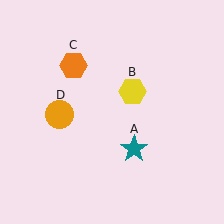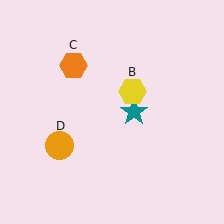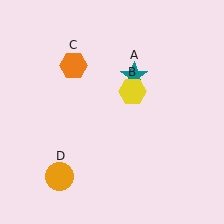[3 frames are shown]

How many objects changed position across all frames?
2 objects changed position: teal star (object A), orange circle (object D).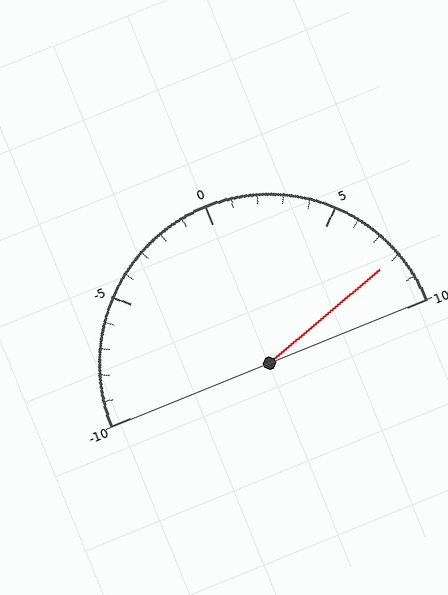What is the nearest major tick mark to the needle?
The nearest major tick mark is 10.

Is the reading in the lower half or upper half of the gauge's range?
The reading is in the upper half of the range (-10 to 10).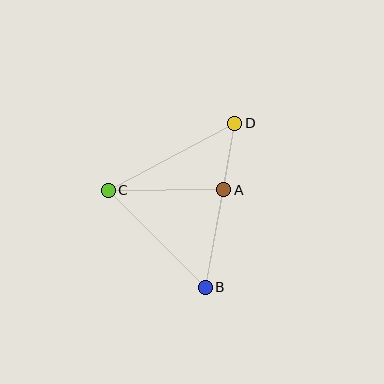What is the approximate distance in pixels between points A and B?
The distance between A and B is approximately 100 pixels.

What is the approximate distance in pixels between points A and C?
The distance between A and C is approximately 116 pixels.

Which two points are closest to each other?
Points A and D are closest to each other.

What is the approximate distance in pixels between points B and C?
The distance between B and C is approximately 137 pixels.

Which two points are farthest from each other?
Points B and D are farthest from each other.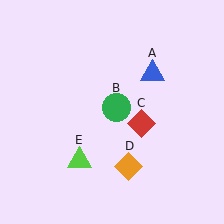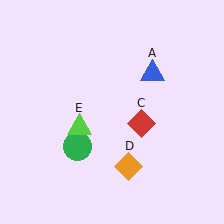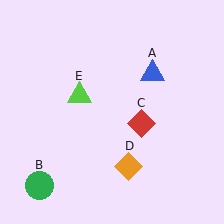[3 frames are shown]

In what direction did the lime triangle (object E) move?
The lime triangle (object E) moved up.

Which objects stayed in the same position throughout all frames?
Blue triangle (object A) and red diamond (object C) and orange diamond (object D) remained stationary.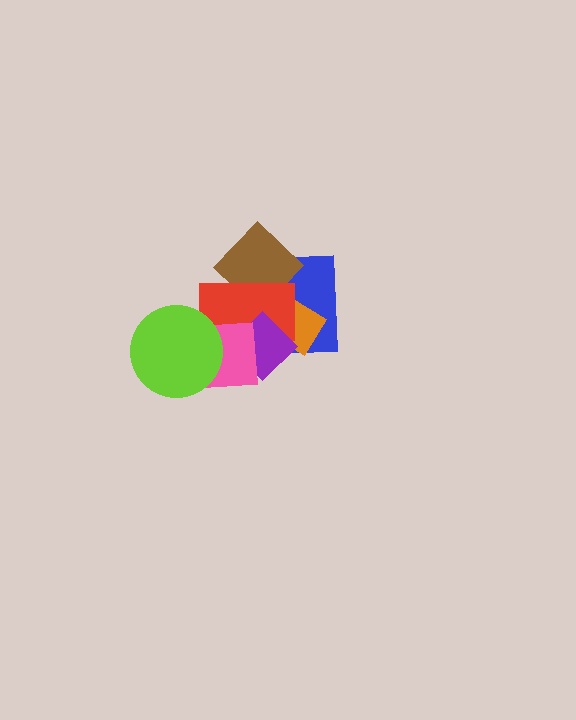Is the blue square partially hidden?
Yes, it is partially covered by another shape.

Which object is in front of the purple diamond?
The pink square is in front of the purple diamond.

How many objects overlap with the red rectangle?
6 objects overlap with the red rectangle.